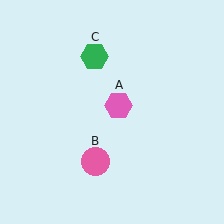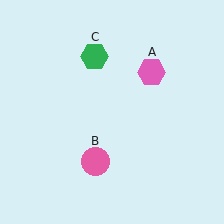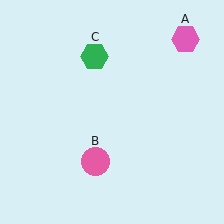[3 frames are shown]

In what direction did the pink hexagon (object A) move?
The pink hexagon (object A) moved up and to the right.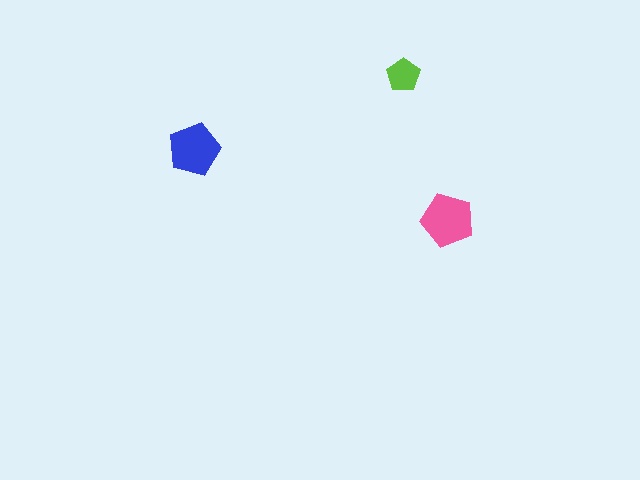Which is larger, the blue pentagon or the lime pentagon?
The blue one.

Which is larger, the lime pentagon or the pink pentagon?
The pink one.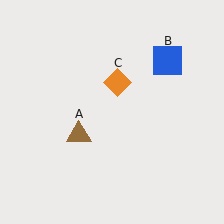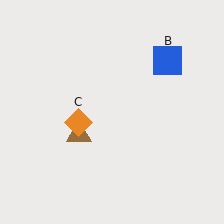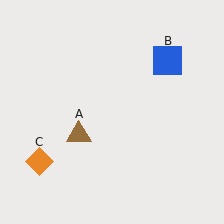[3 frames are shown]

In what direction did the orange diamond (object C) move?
The orange diamond (object C) moved down and to the left.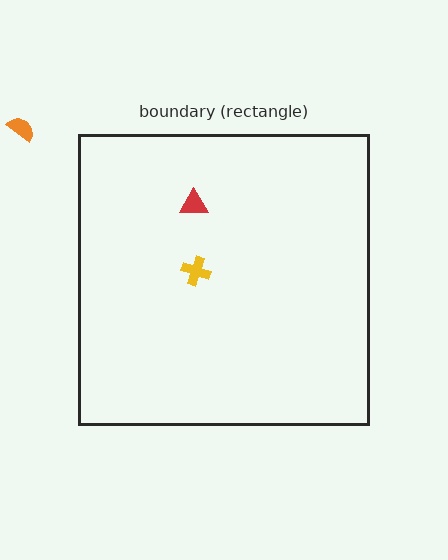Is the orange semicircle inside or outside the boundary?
Outside.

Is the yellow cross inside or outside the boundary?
Inside.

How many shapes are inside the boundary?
2 inside, 1 outside.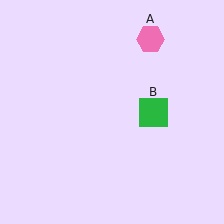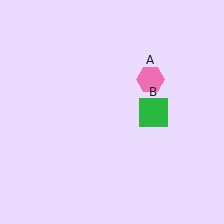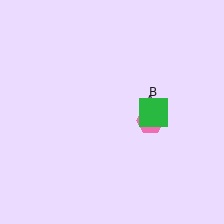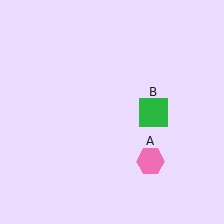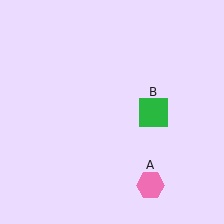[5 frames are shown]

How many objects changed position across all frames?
1 object changed position: pink hexagon (object A).